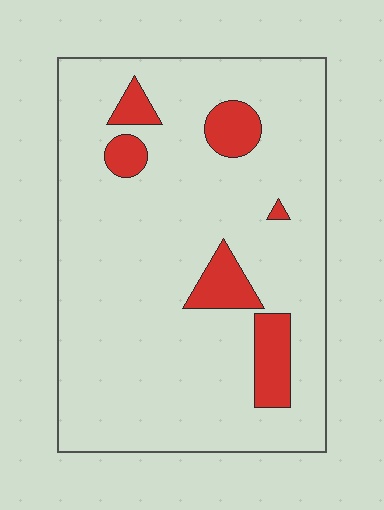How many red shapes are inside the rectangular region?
6.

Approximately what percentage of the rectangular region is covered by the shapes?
Approximately 10%.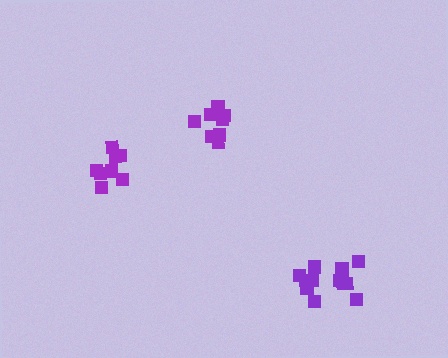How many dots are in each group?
Group 1: 8 dots, Group 2: 9 dots, Group 3: 12 dots (29 total).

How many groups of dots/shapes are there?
There are 3 groups.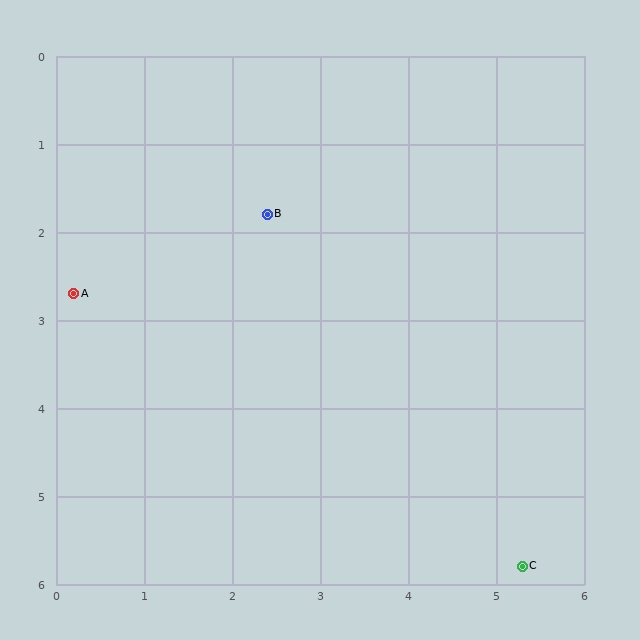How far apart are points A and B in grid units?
Points A and B are about 2.4 grid units apart.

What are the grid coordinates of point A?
Point A is at approximately (0.2, 2.7).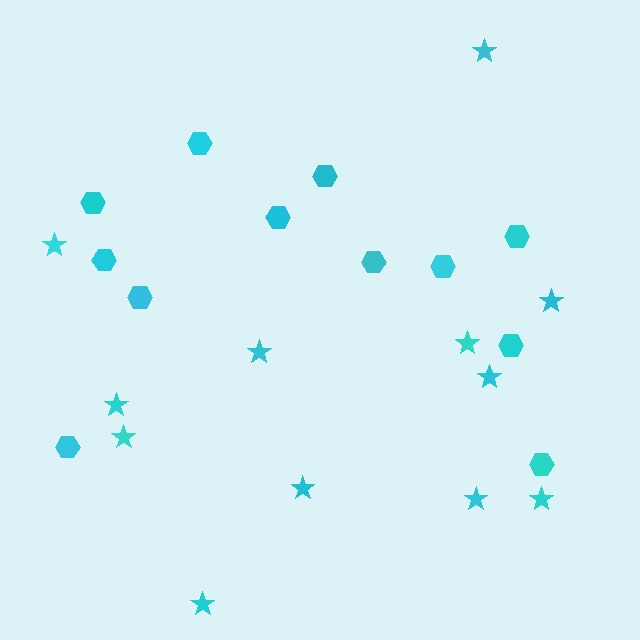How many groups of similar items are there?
There are 2 groups: one group of hexagons (12) and one group of stars (12).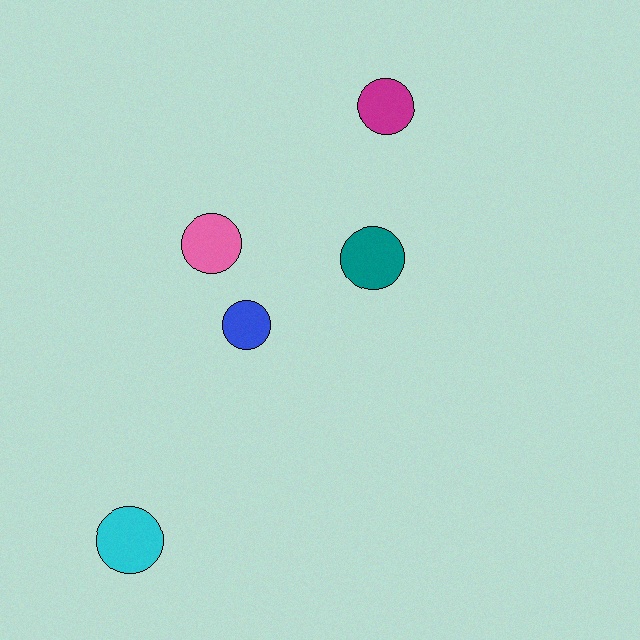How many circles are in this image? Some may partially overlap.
There are 5 circles.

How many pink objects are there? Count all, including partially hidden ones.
There is 1 pink object.